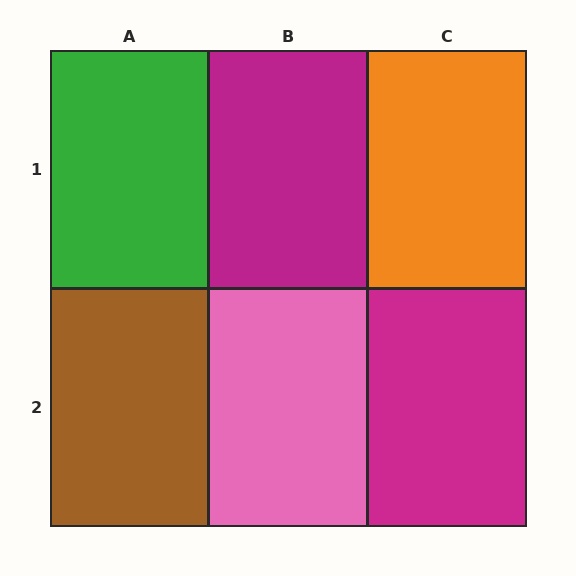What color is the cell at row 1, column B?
Magenta.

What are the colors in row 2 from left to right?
Brown, pink, magenta.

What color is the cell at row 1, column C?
Orange.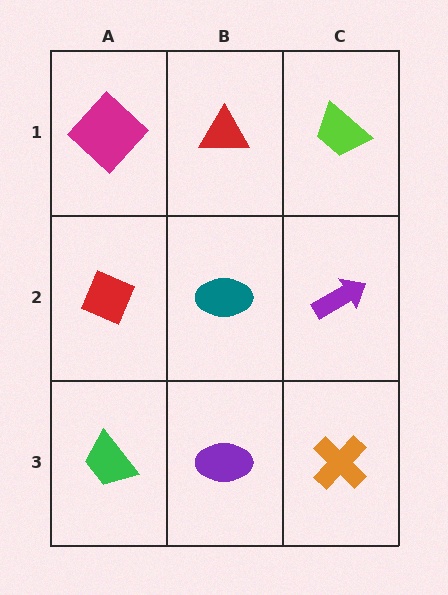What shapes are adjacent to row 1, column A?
A red diamond (row 2, column A), a red triangle (row 1, column B).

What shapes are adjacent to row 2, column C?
A lime trapezoid (row 1, column C), an orange cross (row 3, column C), a teal ellipse (row 2, column B).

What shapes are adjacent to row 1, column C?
A purple arrow (row 2, column C), a red triangle (row 1, column B).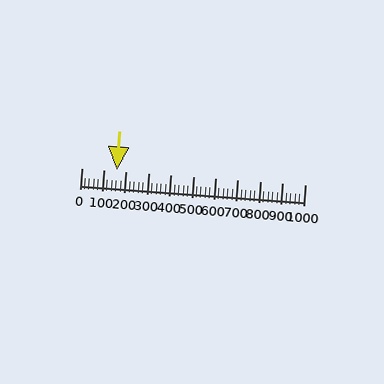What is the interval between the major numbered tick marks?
The major tick marks are spaced 100 units apart.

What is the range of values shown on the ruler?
The ruler shows values from 0 to 1000.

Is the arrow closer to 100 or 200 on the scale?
The arrow is closer to 200.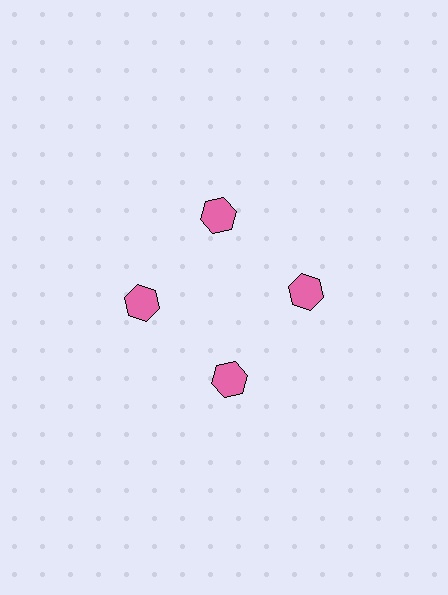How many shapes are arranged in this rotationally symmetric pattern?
There are 4 shapes, arranged in 4 groups of 1.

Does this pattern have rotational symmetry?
Yes, this pattern has 4-fold rotational symmetry. It looks the same after rotating 90 degrees around the center.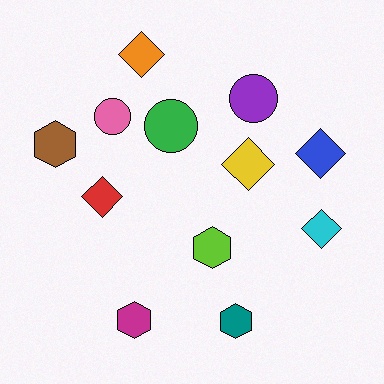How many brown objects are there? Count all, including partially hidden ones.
There is 1 brown object.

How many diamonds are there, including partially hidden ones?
There are 5 diamonds.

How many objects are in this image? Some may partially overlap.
There are 12 objects.